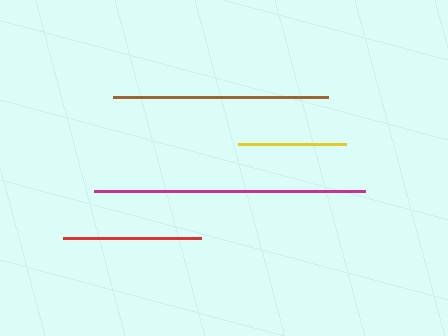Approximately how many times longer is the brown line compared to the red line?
The brown line is approximately 1.6 times the length of the red line.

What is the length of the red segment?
The red segment is approximately 139 pixels long.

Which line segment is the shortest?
The yellow line is the shortest at approximately 108 pixels.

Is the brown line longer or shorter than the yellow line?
The brown line is longer than the yellow line.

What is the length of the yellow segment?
The yellow segment is approximately 108 pixels long.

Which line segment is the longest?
The magenta line is the longest at approximately 271 pixels.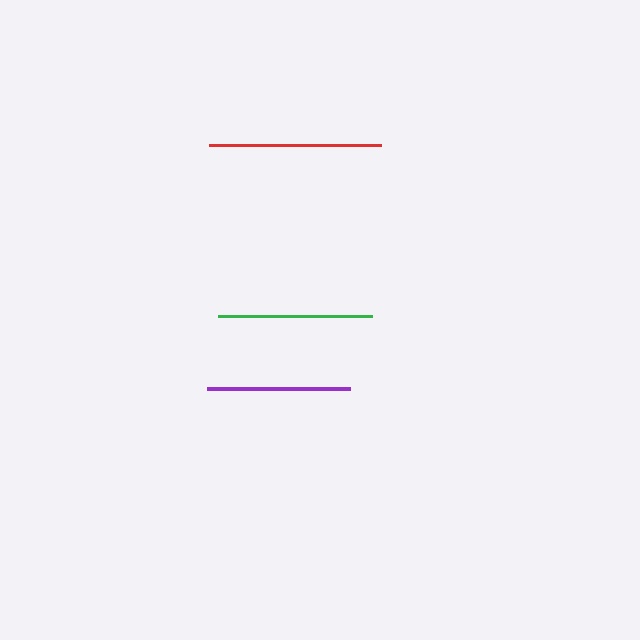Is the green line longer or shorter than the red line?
The red line is longer than the green line.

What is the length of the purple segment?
The purple segment is approximately 143 pixels long.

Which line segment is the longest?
The red line is the longest at approximately 172 pixels.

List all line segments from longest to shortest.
From longest to shortest: red, green, purple.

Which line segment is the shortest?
The purple line is the shortest at approximately 143 pixels.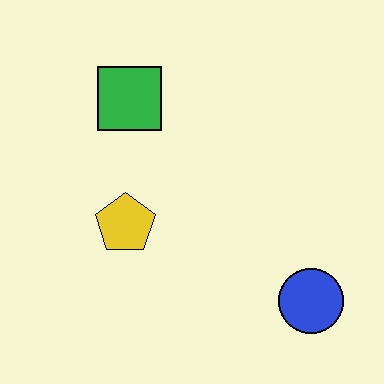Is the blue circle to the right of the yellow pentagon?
Yes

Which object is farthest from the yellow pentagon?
The blue circle is farthest from the yellow pentagon.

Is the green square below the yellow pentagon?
No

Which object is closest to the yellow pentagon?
The green square is closest to the yellow pentagon.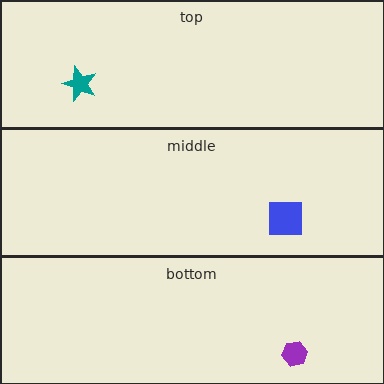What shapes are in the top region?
The teal star.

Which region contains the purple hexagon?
The bottom region.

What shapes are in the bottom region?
The purple hexagon.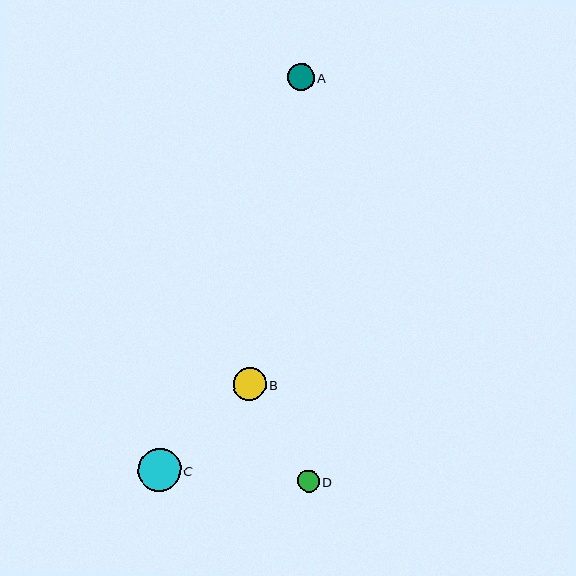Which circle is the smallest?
Circle D is the smallest with a size of approximately 22 pixels.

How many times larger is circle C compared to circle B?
Circle C is approximately 1.3 times the size of circle B.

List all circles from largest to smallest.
From largest to smallest: C, B, A, D.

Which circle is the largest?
Circle C is the largest with a size of approximately 43 pixels.